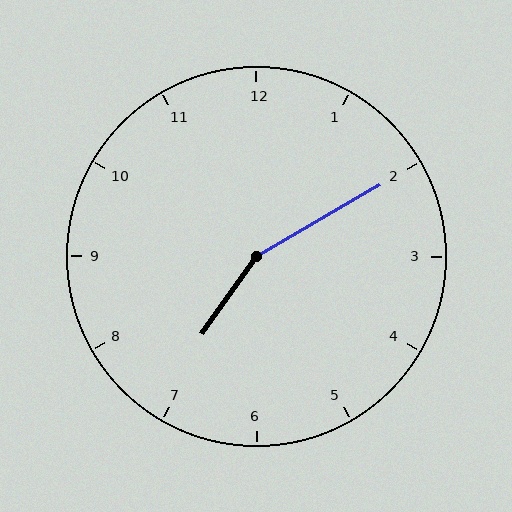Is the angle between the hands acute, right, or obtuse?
It is obtuse.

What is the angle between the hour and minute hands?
Approximately 155 degrees.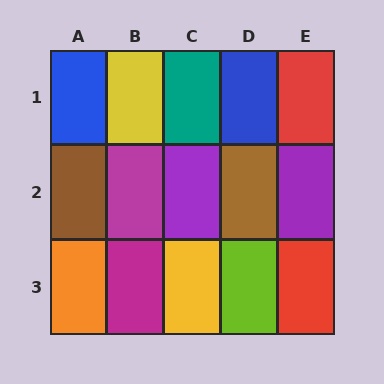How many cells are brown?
2 cells are brown.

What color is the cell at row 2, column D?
Brown.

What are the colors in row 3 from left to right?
Orange, magenta, yellow, lime, red.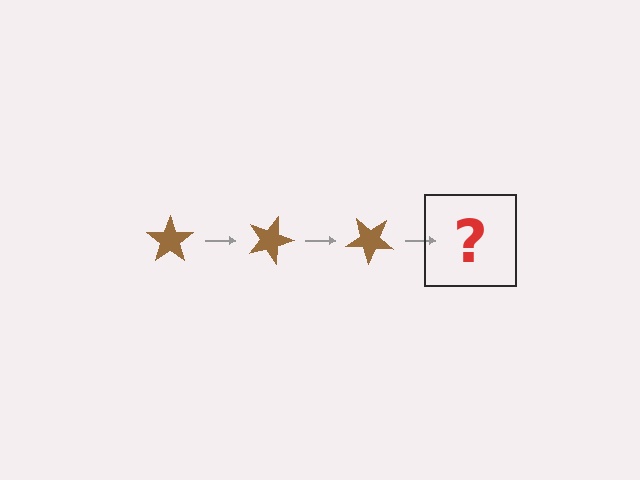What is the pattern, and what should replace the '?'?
The pattern is that the star rotates 20 degrees each step. The '?' should be a brown star rotated 60 degrees.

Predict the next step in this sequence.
The next step is a brown star rotated 60 degrees.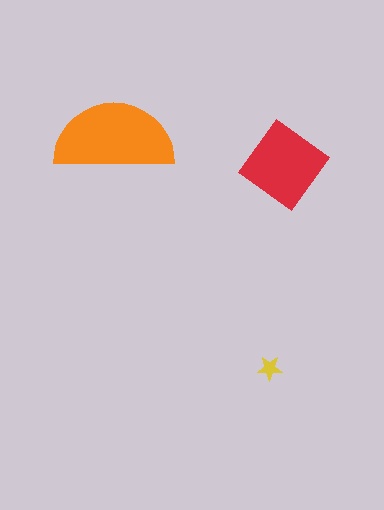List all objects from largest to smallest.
The orange semicircle, the red diamond, the yellow star.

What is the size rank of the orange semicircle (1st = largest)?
1st.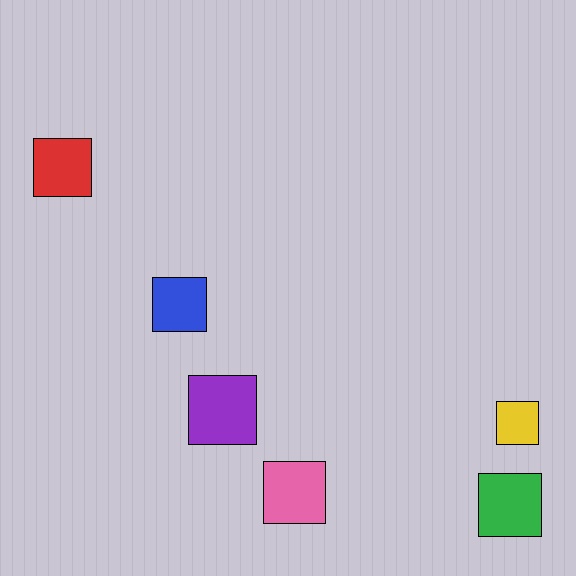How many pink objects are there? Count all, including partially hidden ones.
There is 1 pink object.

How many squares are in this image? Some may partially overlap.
There are 6 squares.